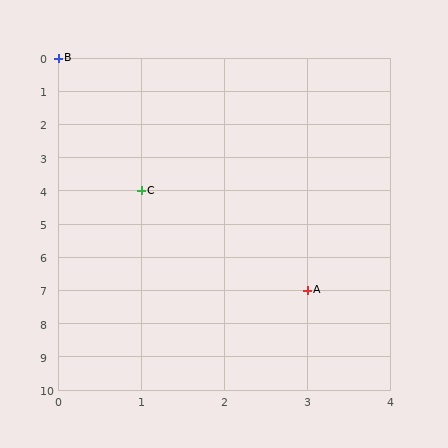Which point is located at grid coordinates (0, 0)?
Point B is at (0, 0).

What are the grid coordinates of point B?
Point B is at grid coordinates (0, 0).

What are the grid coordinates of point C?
Point C is at grid coordinates (1, 4).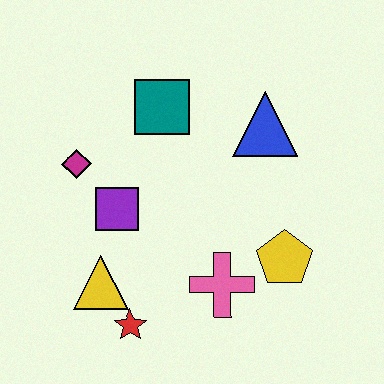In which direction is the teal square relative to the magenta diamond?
The teal square is to the right of the magenta diamond.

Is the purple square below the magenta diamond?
Yes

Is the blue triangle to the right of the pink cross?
Yes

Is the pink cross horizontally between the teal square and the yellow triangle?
No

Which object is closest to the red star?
The yellow triangle is closest to the red star.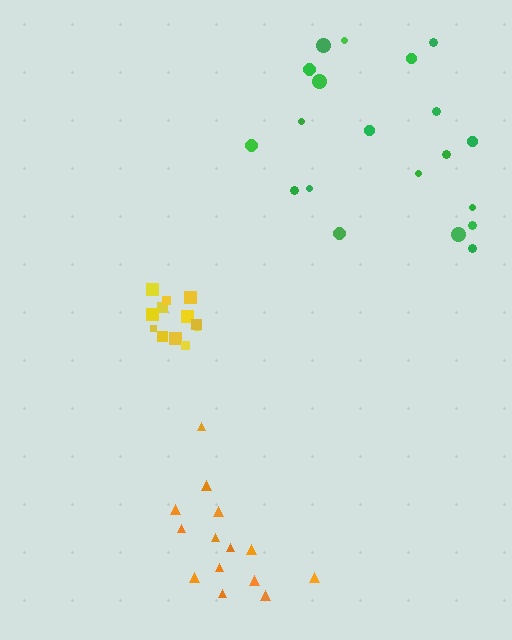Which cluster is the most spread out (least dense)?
Green.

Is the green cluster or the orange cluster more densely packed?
Orange.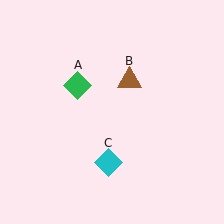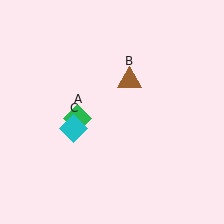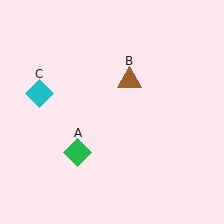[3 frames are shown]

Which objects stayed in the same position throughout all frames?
Brown triangle (object B) remained stationary.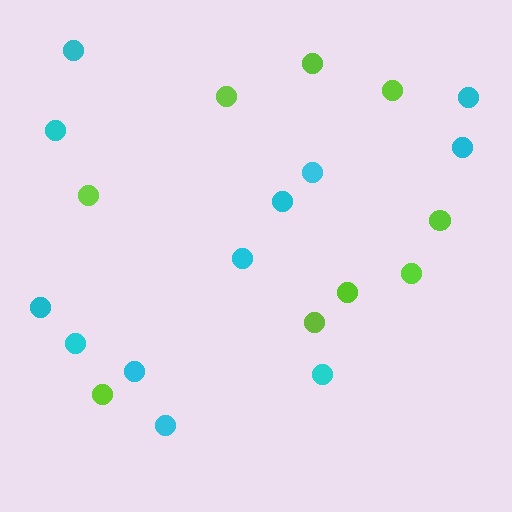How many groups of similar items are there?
There are 2 groups: one group of lime circles (9) and one group of cyan circles (12).